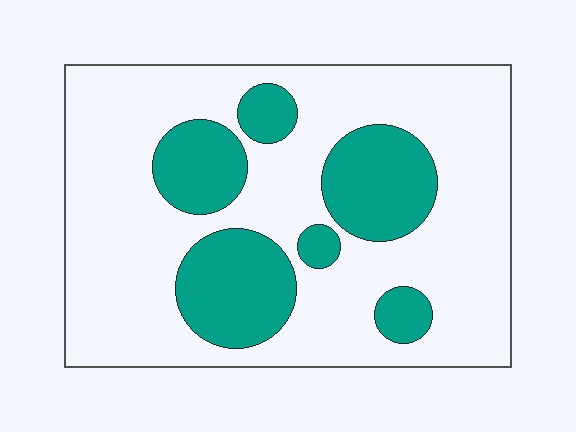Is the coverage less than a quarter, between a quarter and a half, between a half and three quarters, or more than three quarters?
Between a quarter and a half.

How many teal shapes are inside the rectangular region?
6.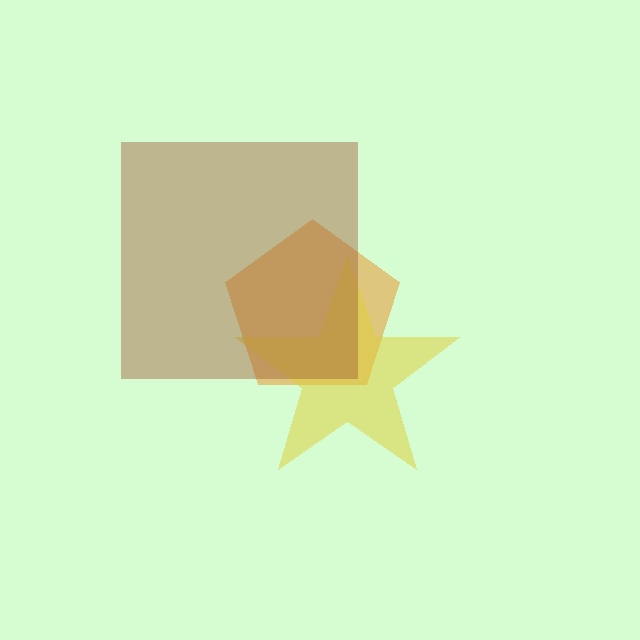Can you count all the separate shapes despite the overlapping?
Yes, there are 3 separate shapes.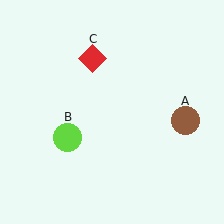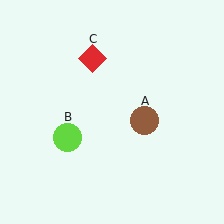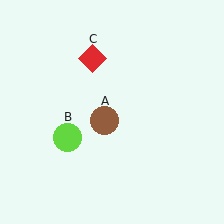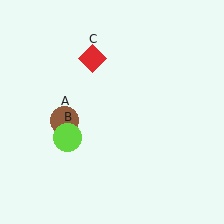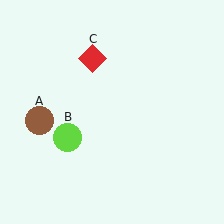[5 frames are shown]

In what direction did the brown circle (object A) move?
The brown circle (object A) moved left.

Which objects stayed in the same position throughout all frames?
Lime circle (object B) and red diamond (object C) remained stationary.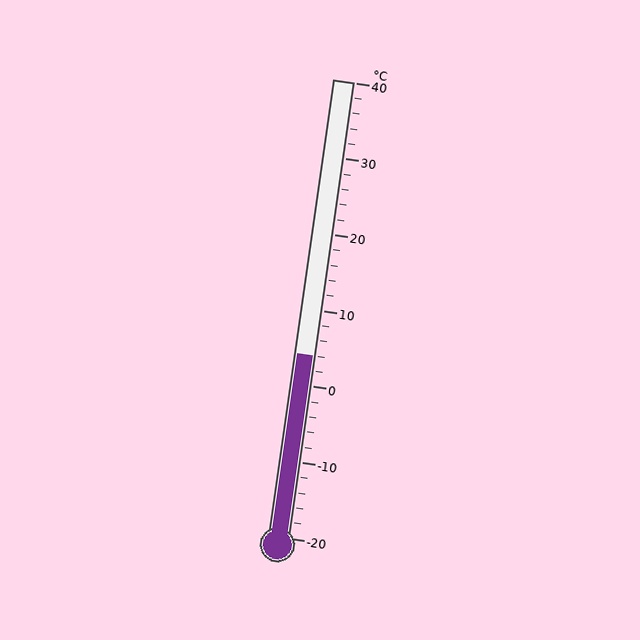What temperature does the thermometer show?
The thermometer shows approximately 4°C.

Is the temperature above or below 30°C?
The temperature is below 30°C.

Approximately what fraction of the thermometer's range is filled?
The thermometer is filled to approximately 40% of its range.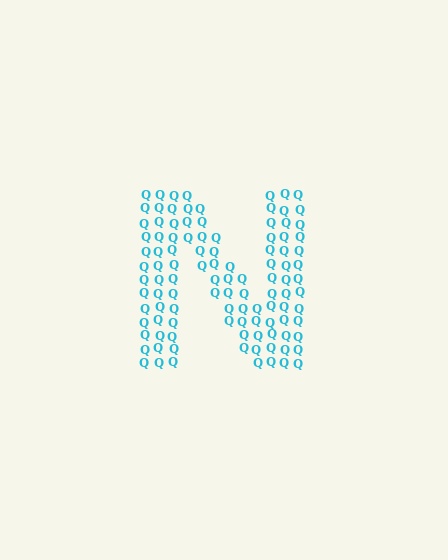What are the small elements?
The small elements are letter Q's.